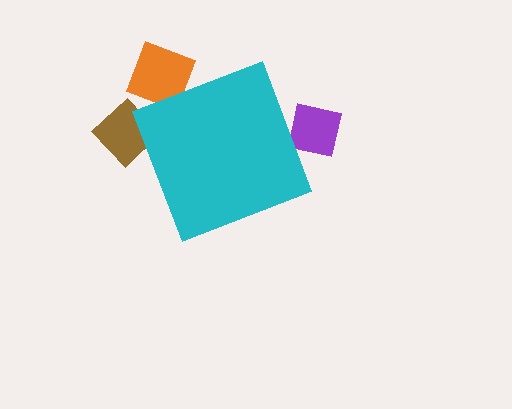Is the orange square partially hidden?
Yes, the orange square is partially hidden behind the cyan diamond.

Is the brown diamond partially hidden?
Yes, the brown diamond is partially hidden behind the cyan diamond.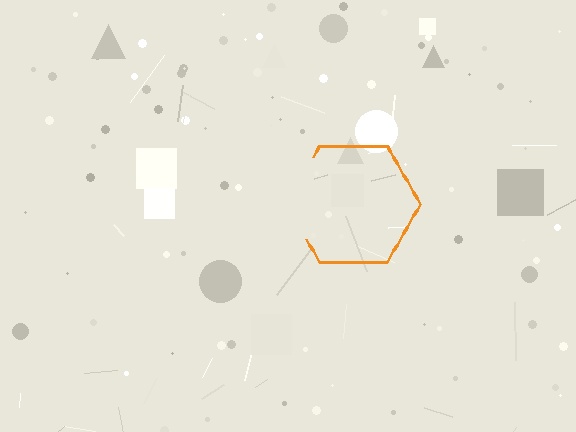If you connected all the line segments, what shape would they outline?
They would outline a hexagon.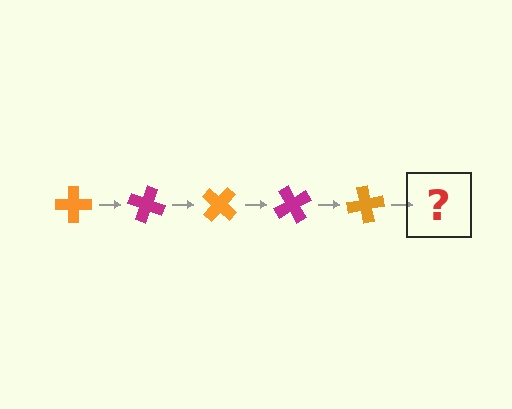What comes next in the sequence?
The next element should be a magenta cross, rotated 100 degrees from the start.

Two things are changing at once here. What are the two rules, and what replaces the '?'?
The two rules are that it rotates 20 degrees each step and the color cycles through orange and magenta. The '?' should be a magenta cross, rotated 100 degrees from the start.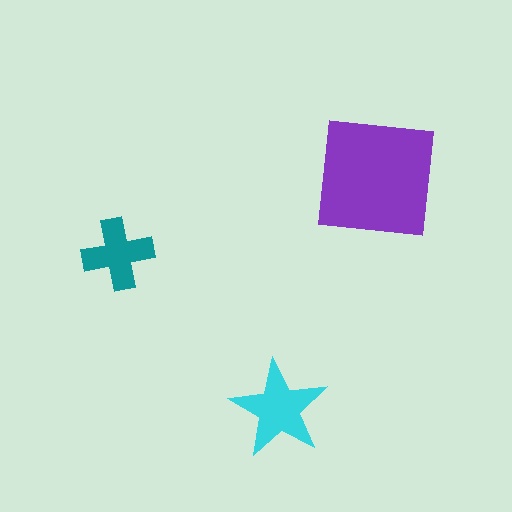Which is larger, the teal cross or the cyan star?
The cyan star.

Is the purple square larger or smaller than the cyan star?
Larger.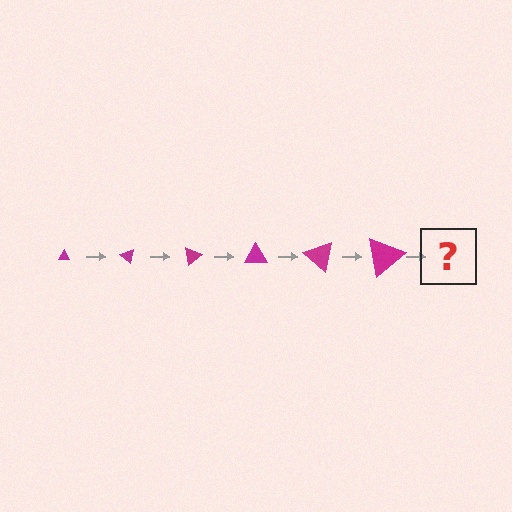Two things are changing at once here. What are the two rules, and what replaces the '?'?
The two rules are that the triangle grows larger each step and it rotates 40 degrees each step. The '?' should be a triangle, larger than the previous one and rotated 240 degrees from the start.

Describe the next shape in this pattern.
It should be a triangle, larger than the previous one and rotated 240 degrees from the start.